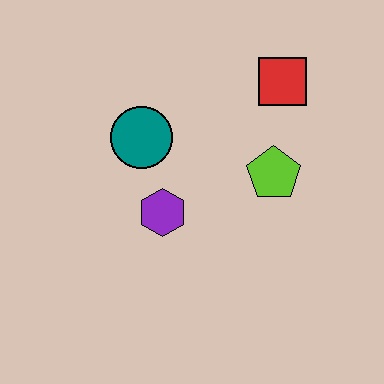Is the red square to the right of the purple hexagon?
Yes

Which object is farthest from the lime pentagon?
The teal circle is farthest from the lime pentagon.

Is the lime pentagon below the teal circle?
Yes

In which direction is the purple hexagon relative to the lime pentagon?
The purple hexagon is to the left of the lime pentagon.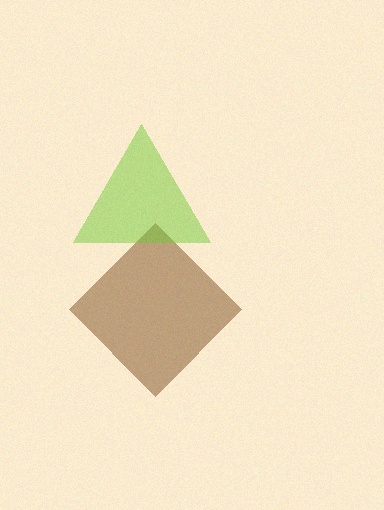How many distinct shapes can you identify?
There are 2 distinct shapes: a brown diamond, a lime triangle.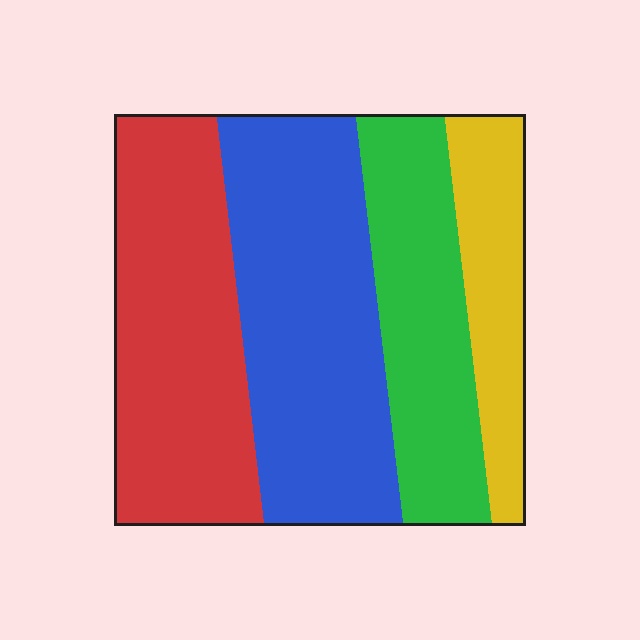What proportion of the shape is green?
Green covers about 20% of the shape.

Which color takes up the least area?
Yellow, at roughly 15%.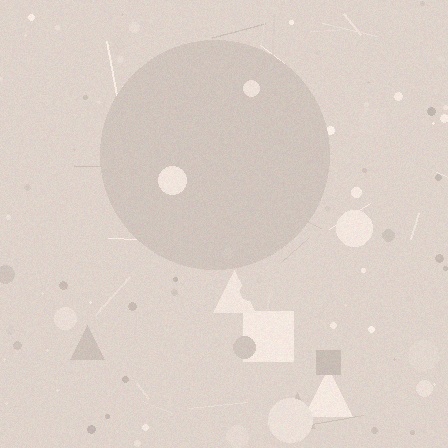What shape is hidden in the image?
A circle is hidden in the image.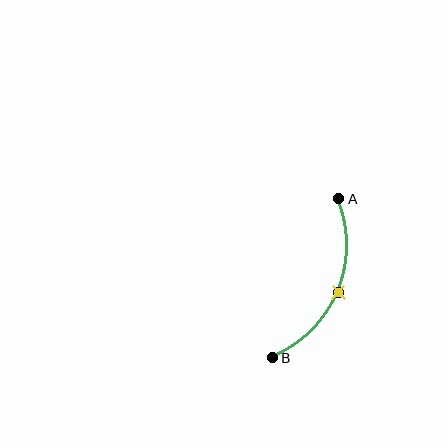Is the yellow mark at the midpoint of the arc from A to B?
Yes. The yellow mark lies on the arc at equal arc-length from both A and B — it is the arc midpoint.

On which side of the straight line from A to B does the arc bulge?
The arc bulges to the right of the straight line connecting A and B.